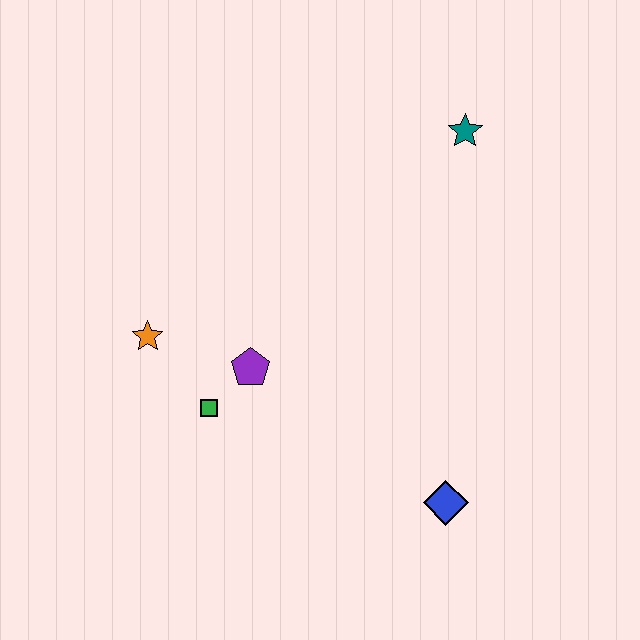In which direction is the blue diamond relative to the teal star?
The blue diamond is below the teal star.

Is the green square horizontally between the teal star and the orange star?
Yes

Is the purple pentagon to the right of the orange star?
Yes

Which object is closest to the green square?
The purple pentagon is closest to the green square.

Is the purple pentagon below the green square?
No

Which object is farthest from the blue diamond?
The teal star is farthest from the blue diamond.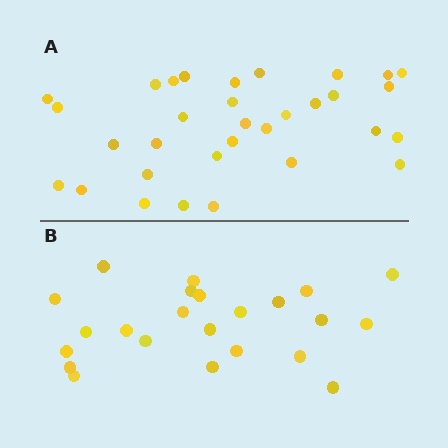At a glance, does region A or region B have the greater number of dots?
Region A (the top region) has more dots.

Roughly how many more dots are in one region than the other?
Region A has roughly 8 or so more dots than region B.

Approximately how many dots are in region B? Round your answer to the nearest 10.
About 20 dots. (The exact count is 23, which rounds to 20.)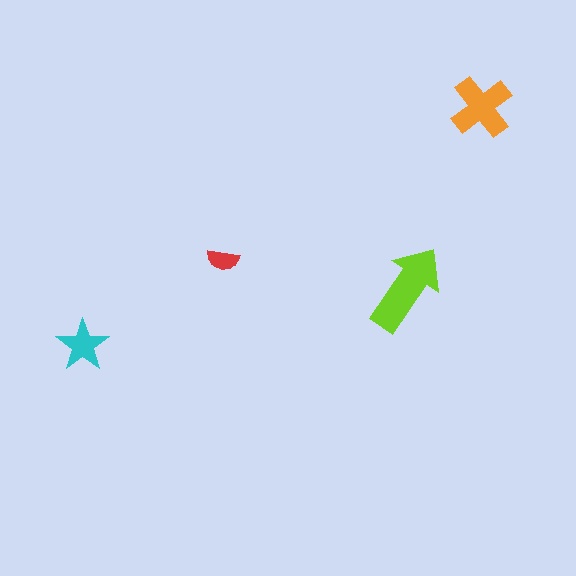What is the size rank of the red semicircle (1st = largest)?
4th.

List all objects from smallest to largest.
The red semicircle, the cyan star, the orange cross, the lime arrow.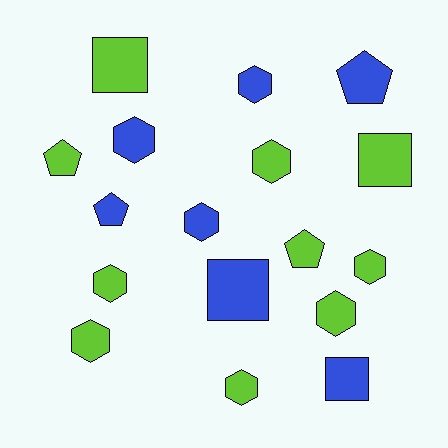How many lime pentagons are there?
There are 2 lime pentagons.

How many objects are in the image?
There are 17 objects.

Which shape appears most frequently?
Hexagon, with 9 objects.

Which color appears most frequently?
Lime, with 10 objects.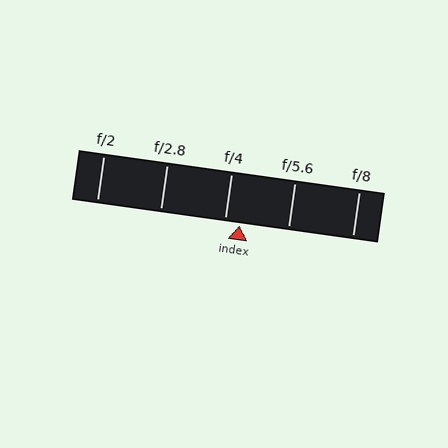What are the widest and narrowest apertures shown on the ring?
The widest aperture shown is f/2 and the narrowest is f/8.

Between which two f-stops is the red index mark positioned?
The index mark is between f/4 and f/5.6.